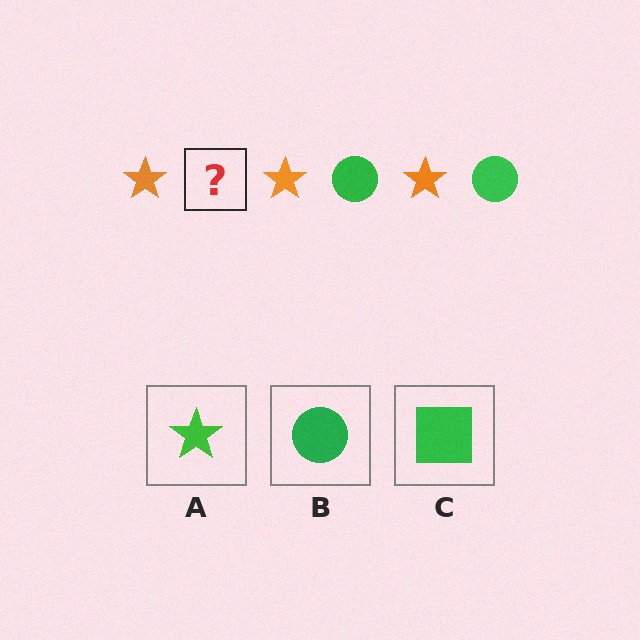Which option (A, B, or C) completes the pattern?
B.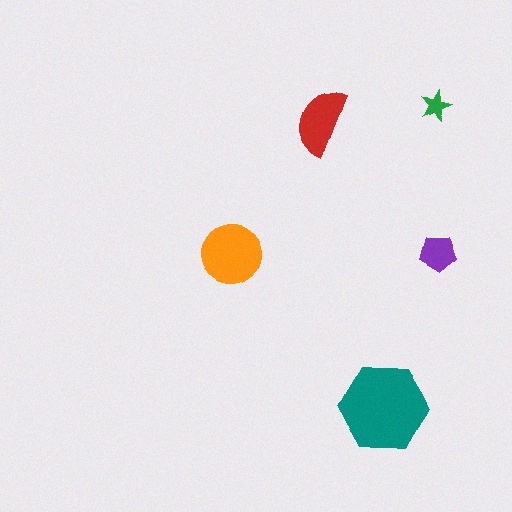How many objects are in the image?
There are 5 objects in the image.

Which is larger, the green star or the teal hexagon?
The teal hexagon.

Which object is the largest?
The teal hexagon.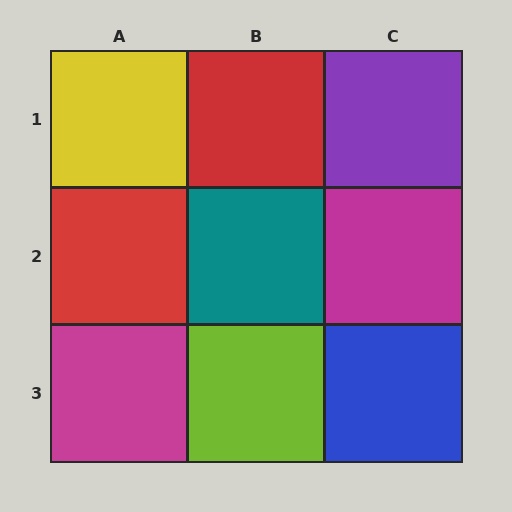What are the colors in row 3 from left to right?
Magenta, lime, blue.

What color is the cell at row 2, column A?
Red.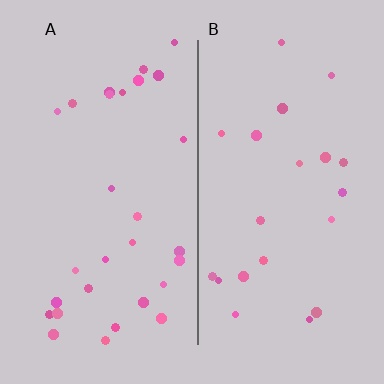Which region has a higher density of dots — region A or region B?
A (the left).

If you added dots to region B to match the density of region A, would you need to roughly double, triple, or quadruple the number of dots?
Approximately double.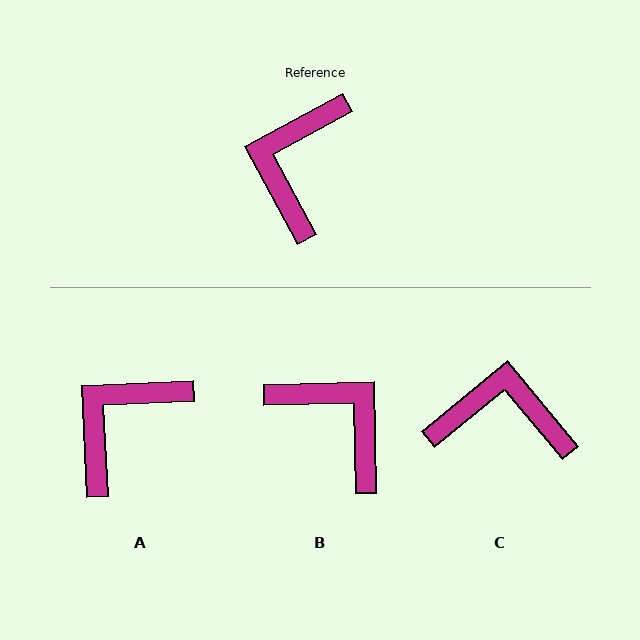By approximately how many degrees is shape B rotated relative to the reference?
Approximately 117 degrees clockwise.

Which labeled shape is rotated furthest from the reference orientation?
B, about 117 degrees away.